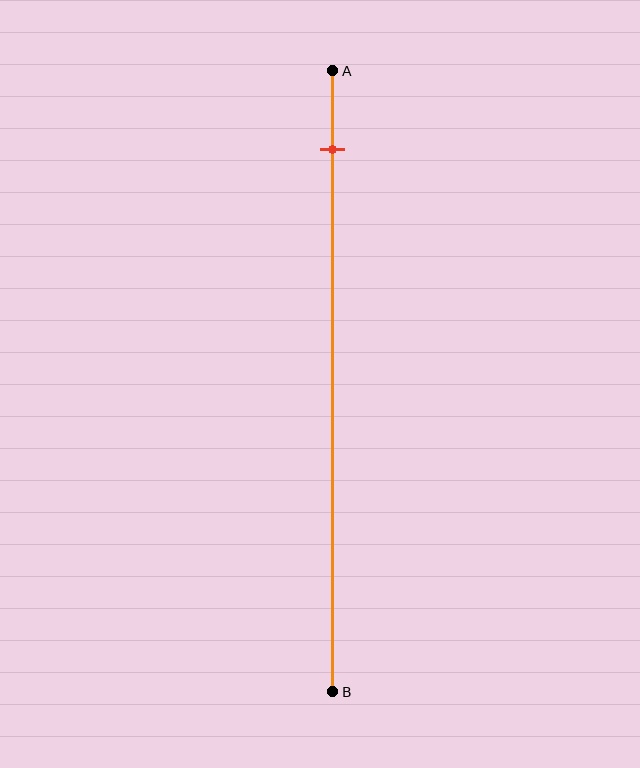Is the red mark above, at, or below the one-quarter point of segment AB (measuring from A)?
The red mark is above the one-quarter point of segment AB.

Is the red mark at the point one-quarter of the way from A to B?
No, the mark is at about 15% from A, not at the 25% one-quarter point.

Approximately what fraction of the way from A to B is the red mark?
The red mark is approximately 15% of the way from A to B.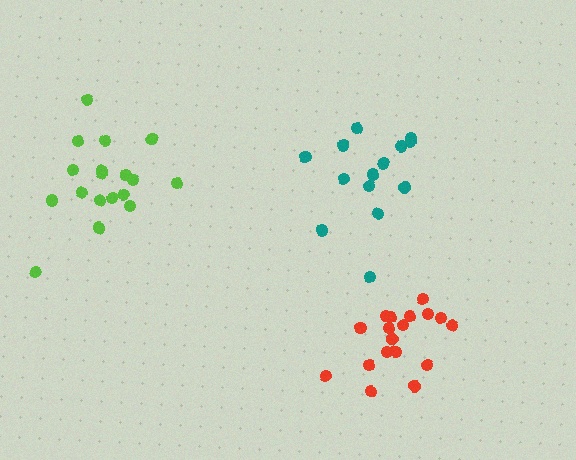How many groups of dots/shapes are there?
There are 3 groups.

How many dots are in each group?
Group 1: 14 dots, Group 2: 18 dots, Group 3: 18 dots (50 total).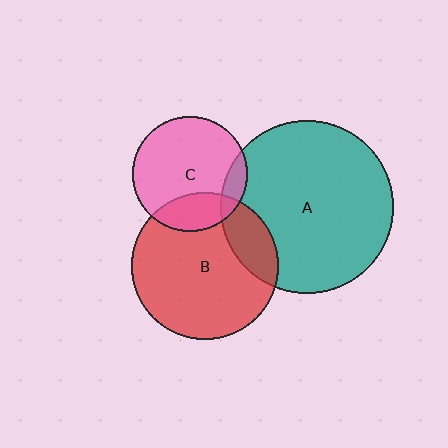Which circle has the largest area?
Circle A (teal).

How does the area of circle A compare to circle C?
Approximately 2.3 times.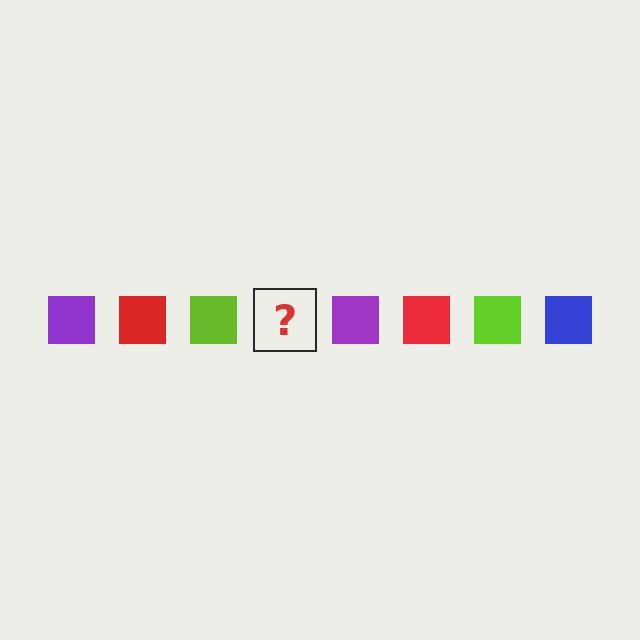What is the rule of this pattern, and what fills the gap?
The rule is that the pattern cycles through purple, red, lime, blue squares. The gap should be filled with a blue square.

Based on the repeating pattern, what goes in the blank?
The blank should be a blue square.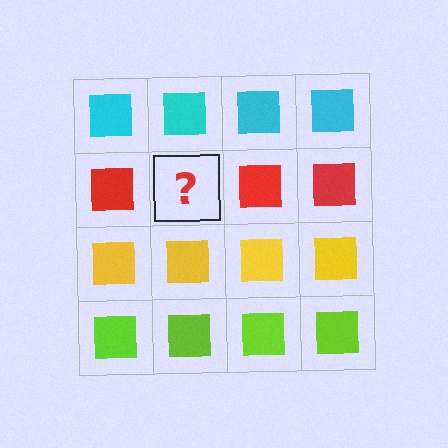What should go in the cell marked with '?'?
The missing cell should contain a red square.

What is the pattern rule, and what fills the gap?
The rule is that each row has a consistent color. The gap should be filled with a red square.